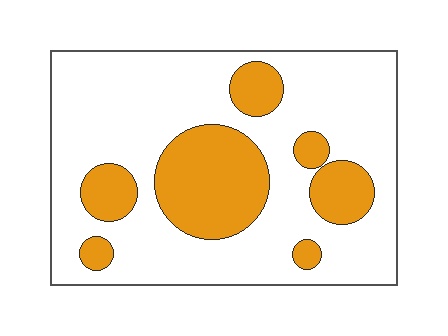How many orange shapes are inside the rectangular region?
7.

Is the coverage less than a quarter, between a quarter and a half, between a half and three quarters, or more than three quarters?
Between a quarter and a half.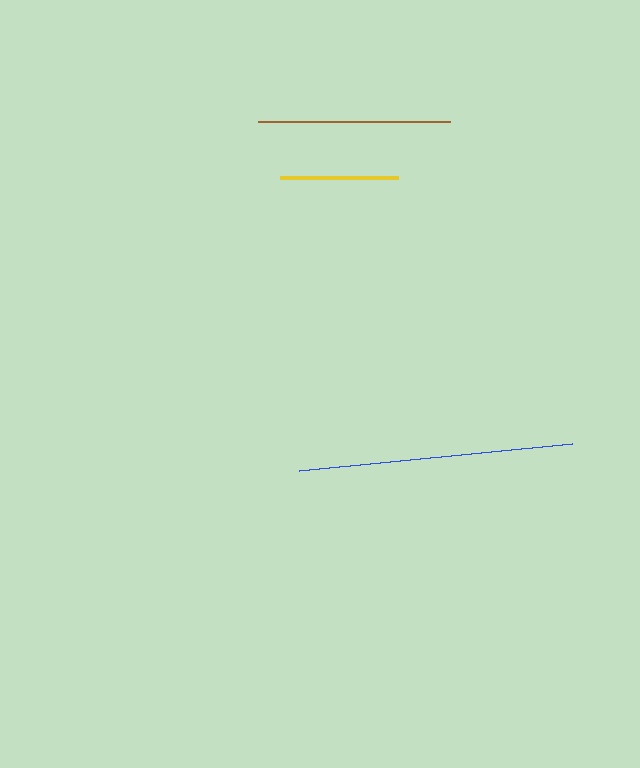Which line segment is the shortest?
The yellow line is the shortest at approximately 119 pixels.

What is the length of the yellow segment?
The yellow segment is approximately 119 pixels long.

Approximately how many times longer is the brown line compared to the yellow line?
The brown line is approximately 1.6 times the length of the yellow line.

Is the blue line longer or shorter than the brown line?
The blue line is longer than the brown line.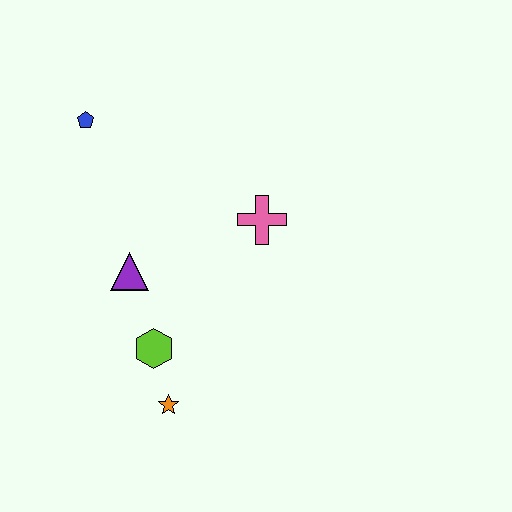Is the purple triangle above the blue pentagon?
No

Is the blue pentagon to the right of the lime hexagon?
No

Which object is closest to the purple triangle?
The lime hexagon is closest to the purple triangle.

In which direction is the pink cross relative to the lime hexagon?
The pink cross is above the lime hexagon.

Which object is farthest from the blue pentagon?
The orange star is farthest from the blue pentagon.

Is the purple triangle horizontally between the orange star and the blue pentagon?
Yes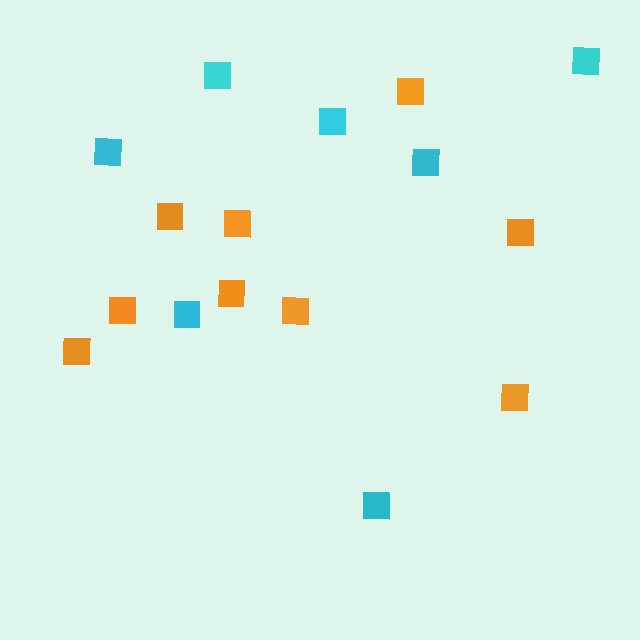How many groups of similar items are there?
There are 2 groups: one group of orange squares (9) and one group of cyan squares (7).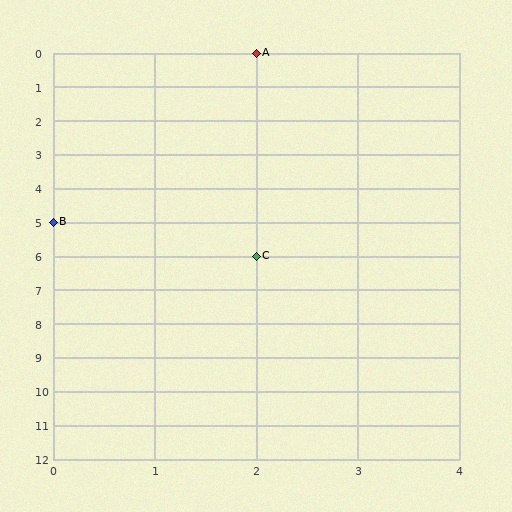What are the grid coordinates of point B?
Point B is at grid coordinates (0, 5).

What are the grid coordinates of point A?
Point A is at grid coordinates (2, 0).